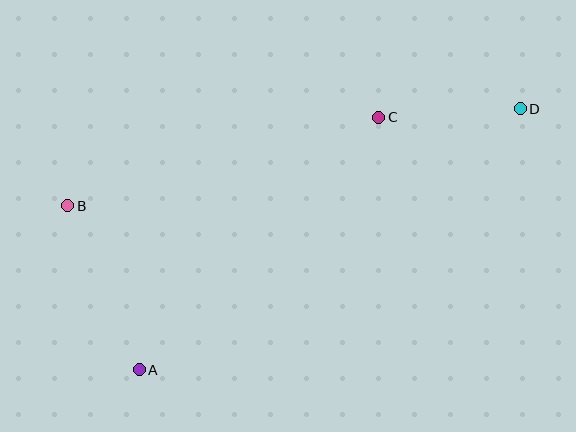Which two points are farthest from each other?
Points B and D are farthest from each other.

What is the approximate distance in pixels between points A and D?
The distance between A and D is approximately 462 pixels.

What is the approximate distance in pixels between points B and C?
The distance between B and C is approximately 323 pixels.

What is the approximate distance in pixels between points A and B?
The distance between A and B is approximately 179 pixels.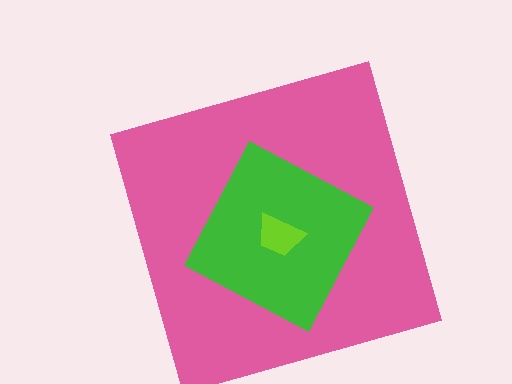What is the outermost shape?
The pink square.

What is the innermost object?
The lime trapezoid.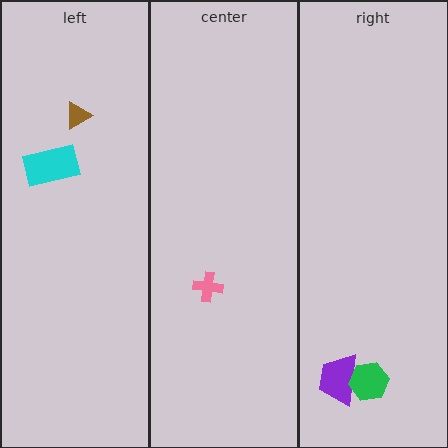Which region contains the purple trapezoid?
The right region.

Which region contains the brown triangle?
The left region.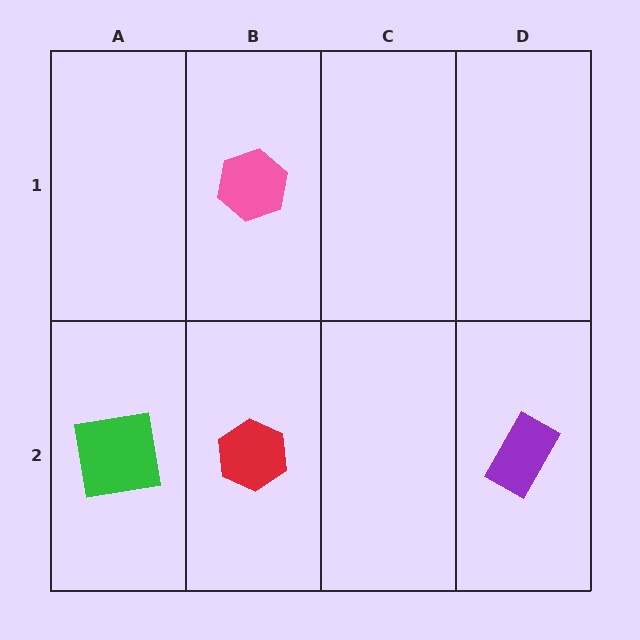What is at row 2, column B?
A red hexagon.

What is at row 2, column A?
A green square.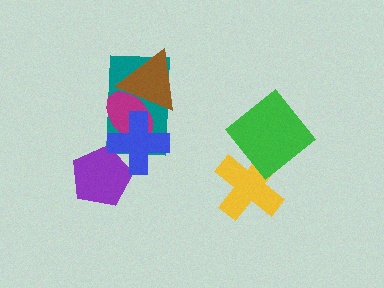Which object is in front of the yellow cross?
The green diamond is in front of the yellow cross.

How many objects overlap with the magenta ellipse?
3 objects overlap with the magenta ellipse.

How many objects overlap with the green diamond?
1 object overlaps with the green diamond.